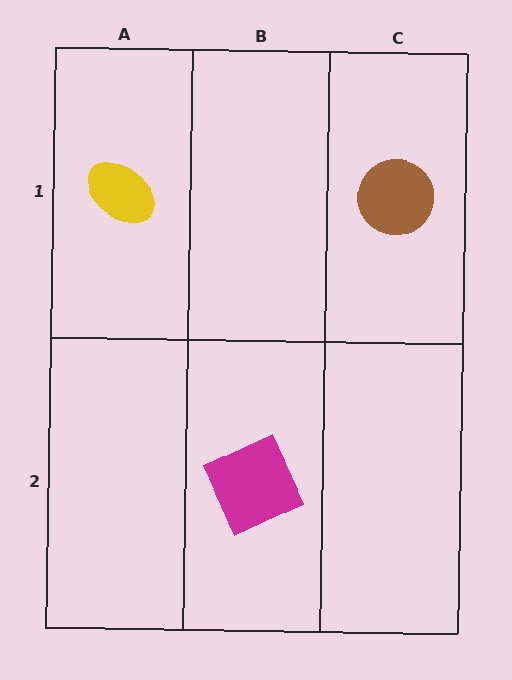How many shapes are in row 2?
1 shape.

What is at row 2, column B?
A magenta square.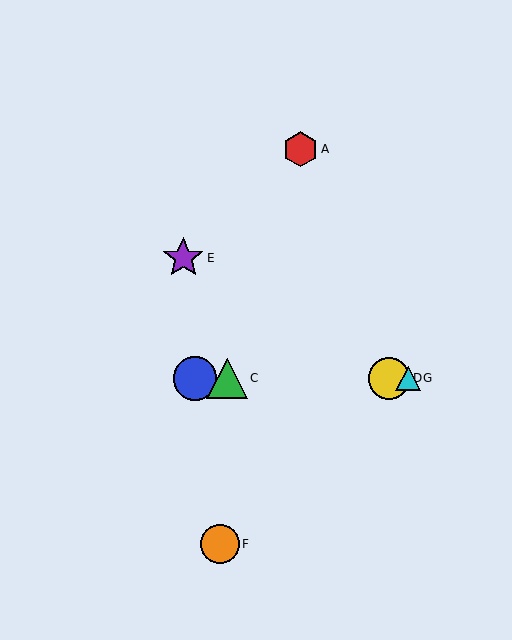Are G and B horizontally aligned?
Yes, both are at y≈378.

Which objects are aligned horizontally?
Objects B, C, D, G are aligned horizontally.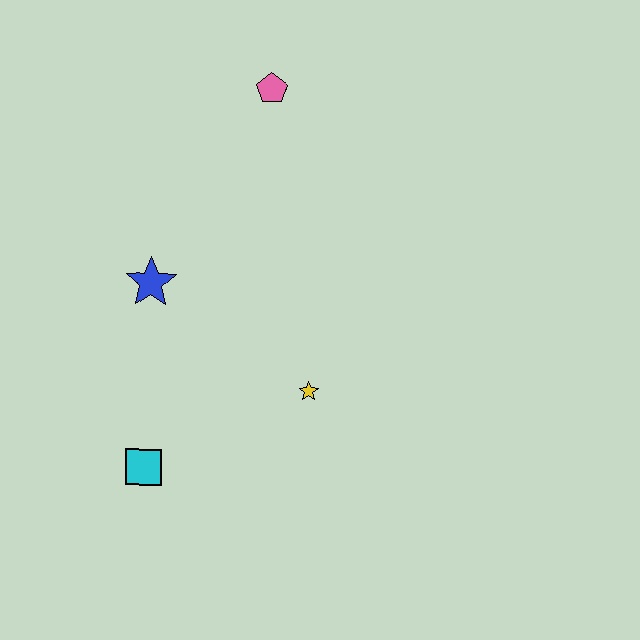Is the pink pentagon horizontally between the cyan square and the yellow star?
Yes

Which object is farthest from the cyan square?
The pink pentagon is farthest from the cyan square.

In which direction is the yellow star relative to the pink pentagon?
The yellow star is below the pink pentagon.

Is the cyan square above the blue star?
No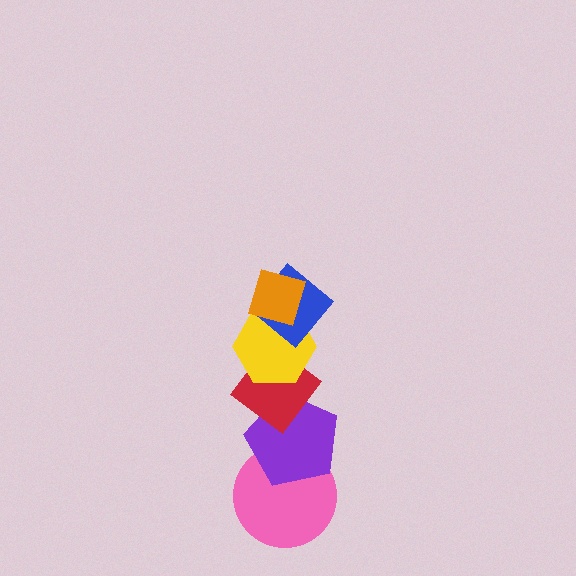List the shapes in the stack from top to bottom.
From top to bottom: the orange diamond, the blue diamond, the yellow hexagon, the red diamond, the purple pentagon, the pink circle.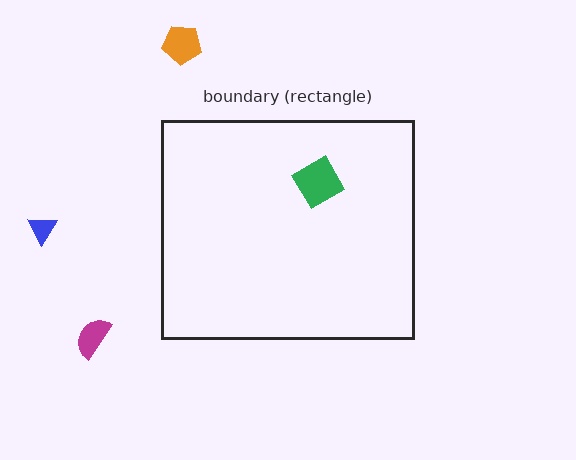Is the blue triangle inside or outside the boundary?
Outside.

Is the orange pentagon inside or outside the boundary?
Outside.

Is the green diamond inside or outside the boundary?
Inside.